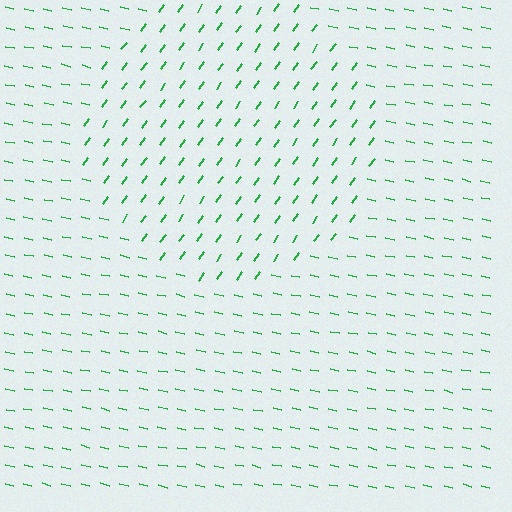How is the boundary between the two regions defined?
The boundary is defined purely by a change in line orientation (approximately 67 degrees difference). All lines are the same color and thickness.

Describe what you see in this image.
The image is filled with small green line segments. A circle region in the image has lines oriented differently from the surrounding lines, creating a visible texture boundary.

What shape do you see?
I see a circle.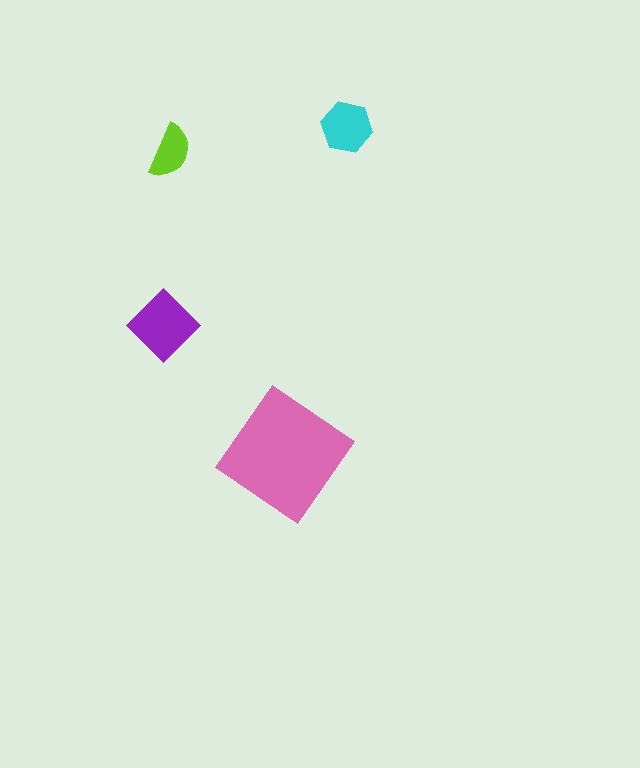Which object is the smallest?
The lime semicircle.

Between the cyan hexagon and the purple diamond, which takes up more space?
The purple diamond.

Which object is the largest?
The pink diamond.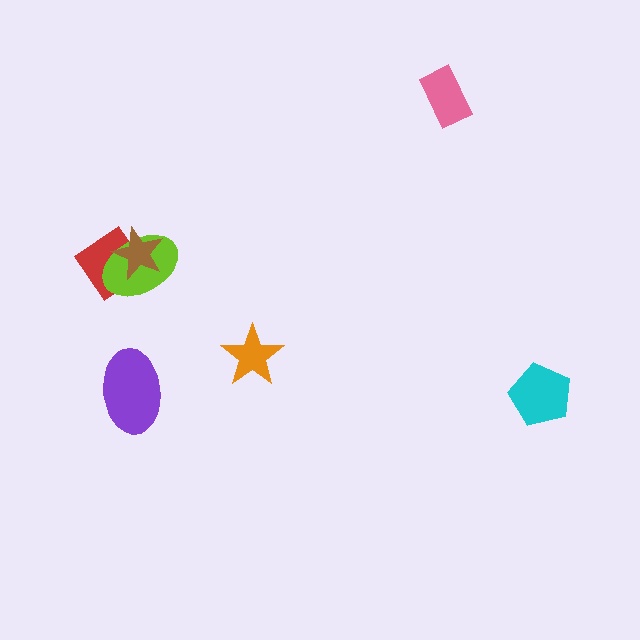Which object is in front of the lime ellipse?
The brown star is in front of the lime ellipse.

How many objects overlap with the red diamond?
2 objects overlap with the red diamond.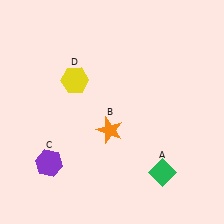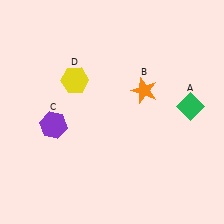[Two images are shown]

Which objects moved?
The objects that moved are: the green diamond (A), the orange star (B), the purple hexagon (C).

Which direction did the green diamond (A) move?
The green diamond (A) moved up.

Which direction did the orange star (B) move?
The orange star (B) moved up.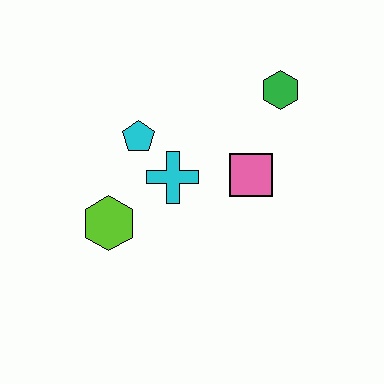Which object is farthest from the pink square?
The lime hexagon is farthest from the pink square.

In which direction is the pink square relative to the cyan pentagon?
The pink square is to the right of the cyan pentagon.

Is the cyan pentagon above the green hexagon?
No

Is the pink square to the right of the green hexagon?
No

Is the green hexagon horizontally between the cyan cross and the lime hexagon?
No